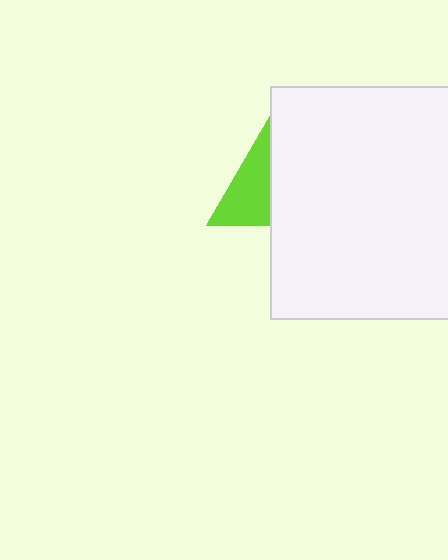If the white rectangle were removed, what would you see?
You would see the complete lime triangle.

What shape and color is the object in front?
The object in front is a white rectangle.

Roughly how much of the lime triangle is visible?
A small part of it is visible (roughly 43%).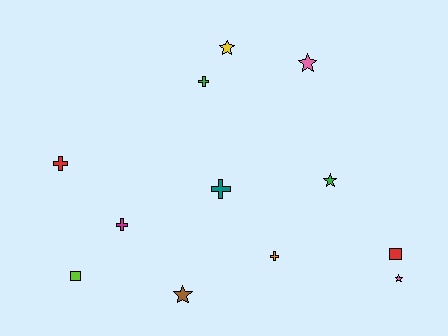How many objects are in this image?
There are 12 objects.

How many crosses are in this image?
There are 5 crosses.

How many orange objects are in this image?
There is 1 orange object.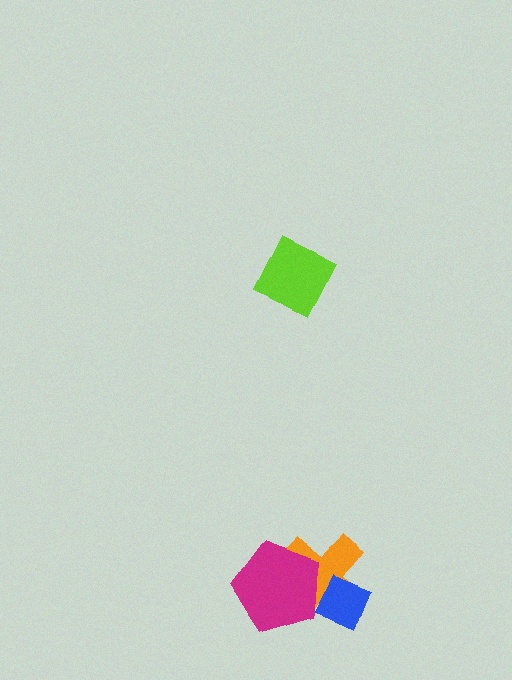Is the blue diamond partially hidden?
Yes, it is partially covered by another shape.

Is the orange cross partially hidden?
Yes, it is partially covered by another shape.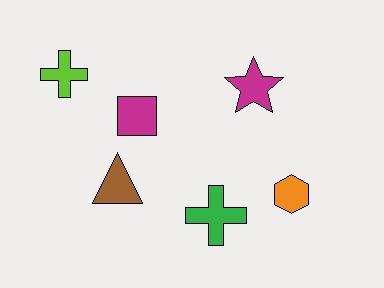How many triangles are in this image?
There is 1 triangle.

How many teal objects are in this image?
There are no teal objects.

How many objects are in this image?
There are 6 objects.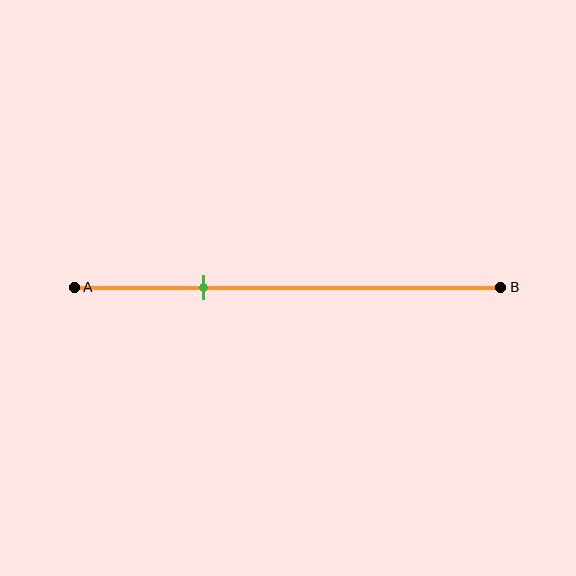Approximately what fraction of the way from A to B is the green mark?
The green mark is approximately 30% of the way from A to B.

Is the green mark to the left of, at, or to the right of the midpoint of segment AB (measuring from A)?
The green mark is to the left of the midpoint of segment AB.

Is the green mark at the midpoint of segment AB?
No, the mark is at about 30% from A, not at the 50% midpoint.